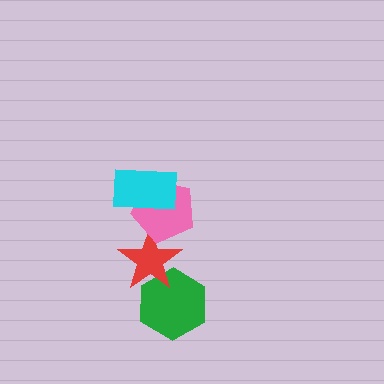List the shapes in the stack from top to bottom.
From top to bottom: the cyan rectangle, the pink pentagon, the red star, the green hexagon.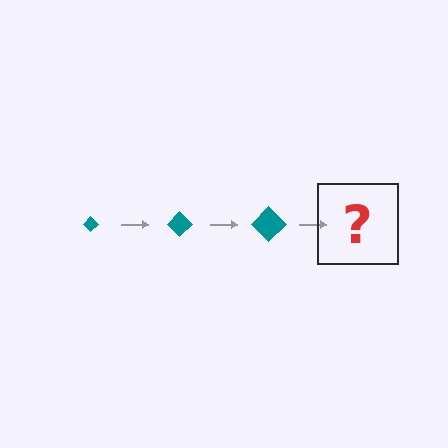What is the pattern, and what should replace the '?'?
The pattern is that the diamond gets progressively larger each step. The '?' should be a teal diamond, larger than the previous one.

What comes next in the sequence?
The next element should be a teal diamond, larger than the previous one.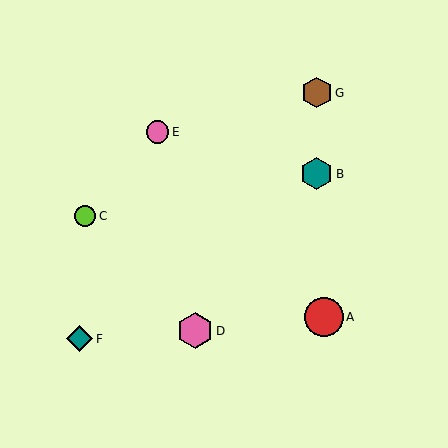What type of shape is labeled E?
Shape E is a pink circle.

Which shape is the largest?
The red circle (labeled A) is the largest.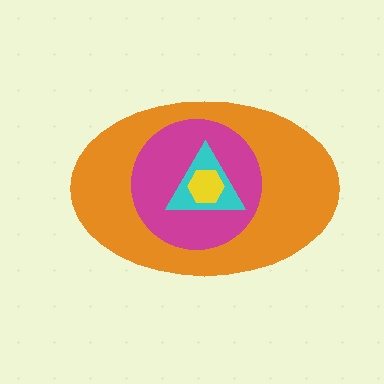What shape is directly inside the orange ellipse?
The magenta circle.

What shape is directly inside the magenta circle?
The cyan triangle.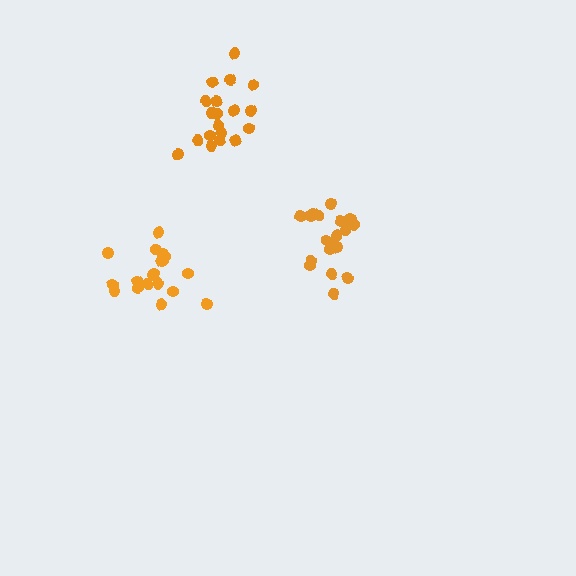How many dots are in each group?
Group 1: 19 dots, Group 2: 19 dots, Group 3: 20 dots (58 total).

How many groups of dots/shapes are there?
There are 3 groups.